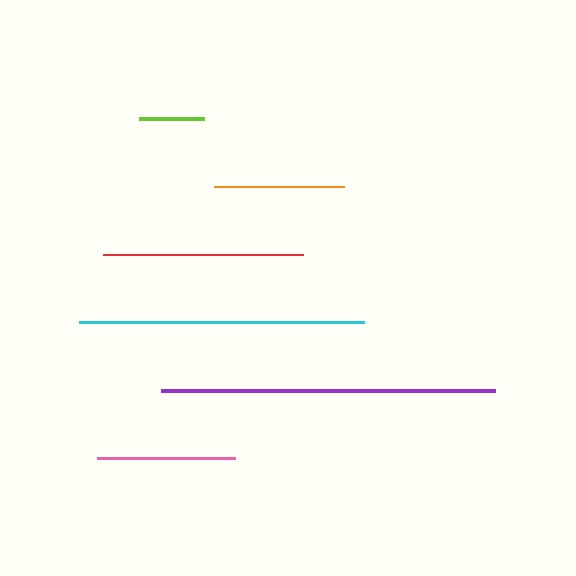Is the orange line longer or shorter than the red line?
The red line is longer than the orange line.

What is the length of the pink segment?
The pink segment is approximately 138 pixels long.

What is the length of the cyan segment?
The cyan segment is approximately 284 pixels long.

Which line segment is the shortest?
The lime line is the shortest at approximately 65 pixels.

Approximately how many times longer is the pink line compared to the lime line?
The pink line is approximately 2.1 times the length of the lime line.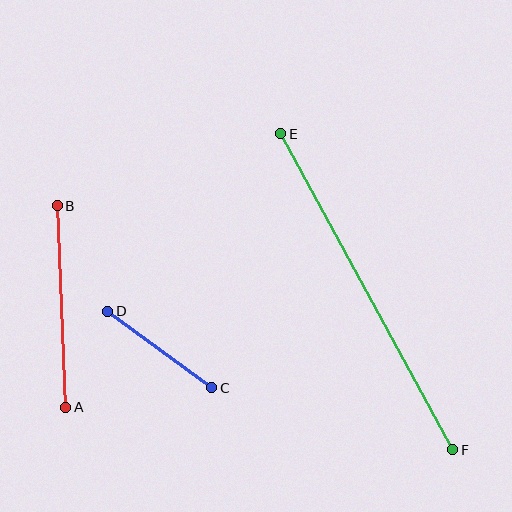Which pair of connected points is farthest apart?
Points E and F are farthest apart.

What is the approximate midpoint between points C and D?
The midpoint is at approximately (160, 349) pixels.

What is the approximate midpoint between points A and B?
The midpoint is at approximately (62, 307) pixels.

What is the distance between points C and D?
The distance is approximately 129 pixels.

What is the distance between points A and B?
The distance is approximately 202 pixels.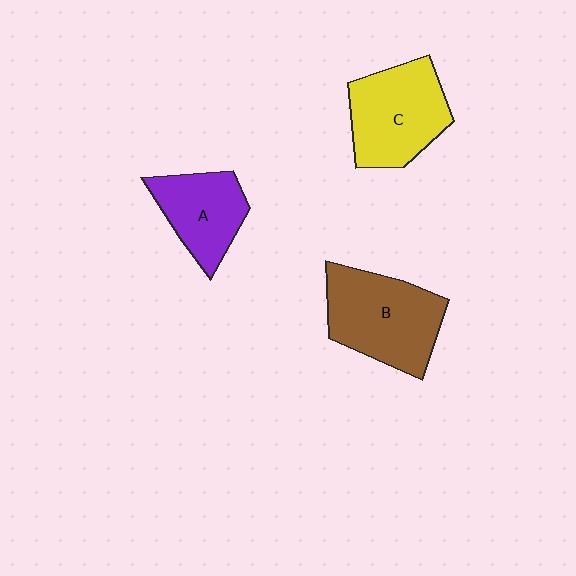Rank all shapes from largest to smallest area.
From largest to smallest: B (brown), C (yellow), A (purple).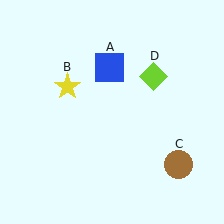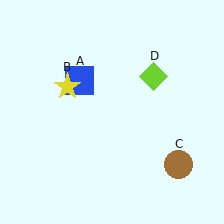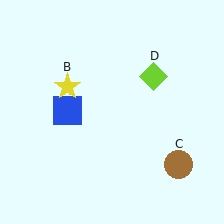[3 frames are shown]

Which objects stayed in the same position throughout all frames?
Yellow star (object B) and brown circle (object C) and lime diamond (object D) remained stationary.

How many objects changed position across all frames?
1 object changed position: blue square (object A).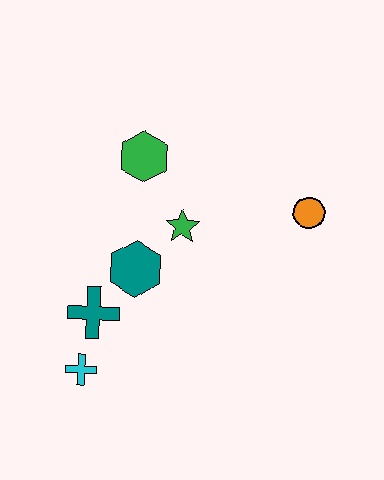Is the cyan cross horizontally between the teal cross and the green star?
No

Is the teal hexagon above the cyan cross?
Yes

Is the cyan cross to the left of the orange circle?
Yes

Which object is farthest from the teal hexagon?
The orange circle is farthest from the teal hexagon.